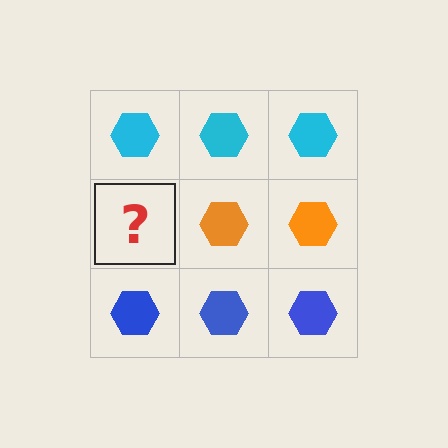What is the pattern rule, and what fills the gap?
The rule is that each row has a consistent color. The gap should be filled with an orange hexagon.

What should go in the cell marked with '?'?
The missing cell should contain an orange hexagon.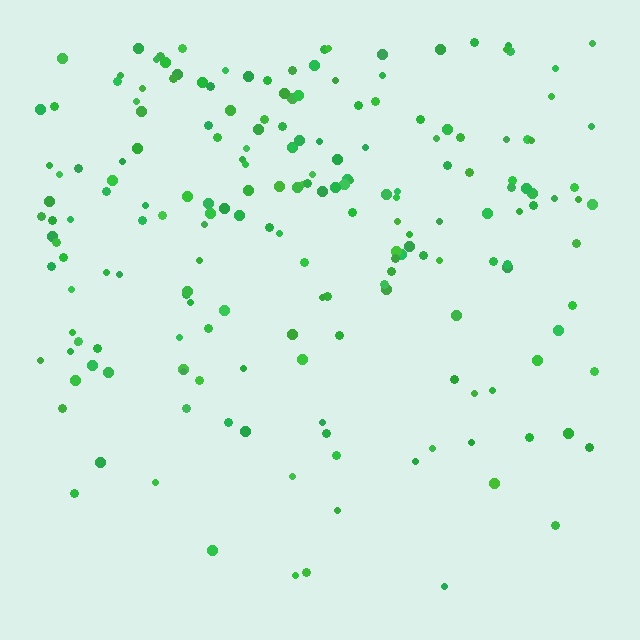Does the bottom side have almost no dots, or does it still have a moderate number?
Still a moderate number, just noticeably fewer than the top.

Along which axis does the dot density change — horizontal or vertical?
Vertical.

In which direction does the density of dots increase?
From bottom to top, with the top side densest.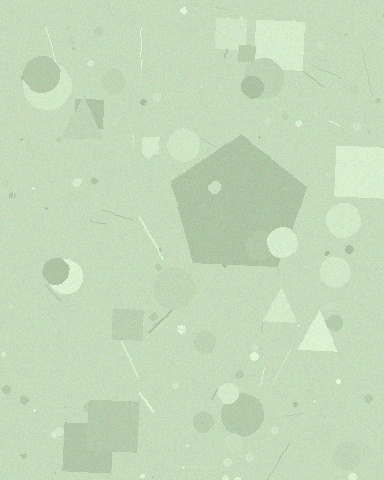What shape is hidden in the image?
A pentagon is hidden in the image.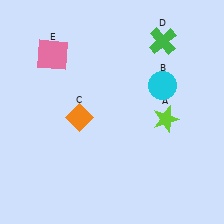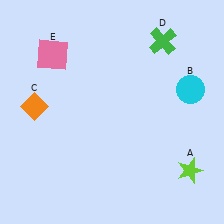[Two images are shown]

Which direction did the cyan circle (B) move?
The cyan circle (B) moved right.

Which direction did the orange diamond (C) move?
The orange diamond (C) moved left.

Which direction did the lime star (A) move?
The lime star (A) moved down.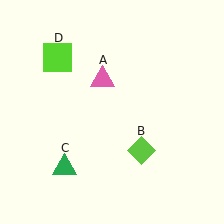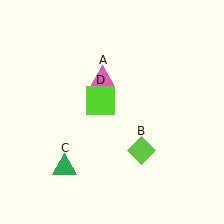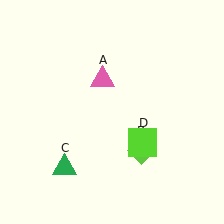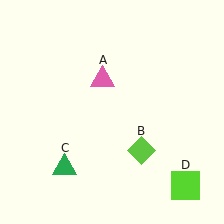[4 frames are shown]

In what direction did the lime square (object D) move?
The lime square (object D) moved down and to the right.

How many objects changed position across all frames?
1 object changed position: lime square (object D).